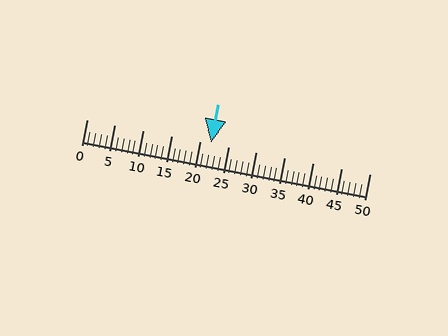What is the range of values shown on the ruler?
The ruler shows values from 0 to 50.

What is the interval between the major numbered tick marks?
The major tick marks are spaced 5 units apart.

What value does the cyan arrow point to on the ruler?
The cyan arrow points to approximately 22.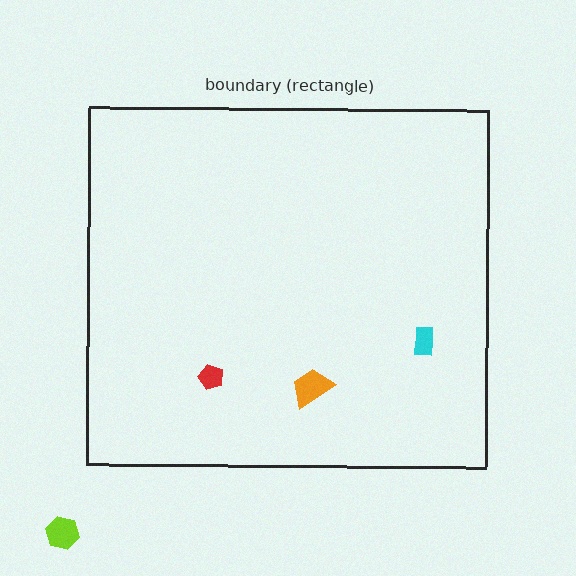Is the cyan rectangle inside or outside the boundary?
Inside.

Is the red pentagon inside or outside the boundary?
Inside.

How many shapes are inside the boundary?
3 inside, 1 outside.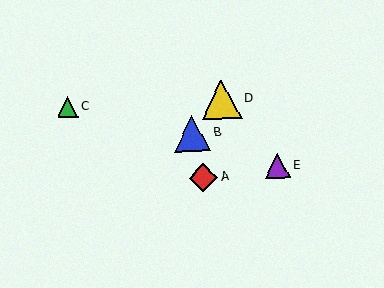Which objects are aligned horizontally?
Objects C, D are aligned horizontally.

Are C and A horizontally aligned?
No, C is at y≈107 and A is at y≈178.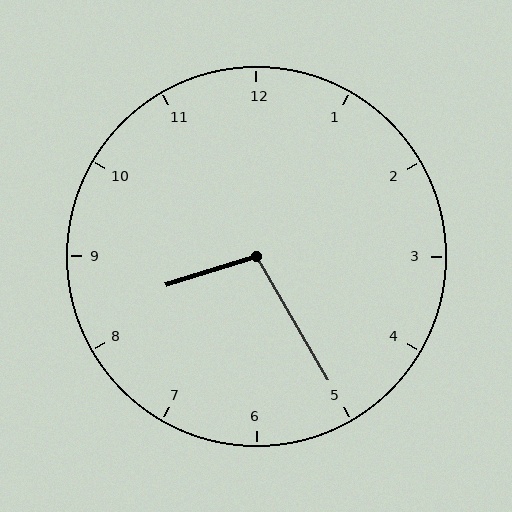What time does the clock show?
8:25.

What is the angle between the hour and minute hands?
Approximately 102 degrees.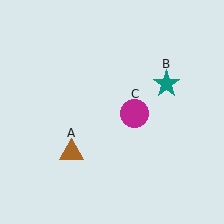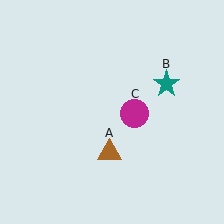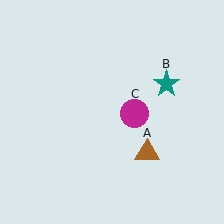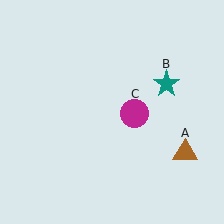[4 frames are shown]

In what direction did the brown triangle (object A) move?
The brown triangle (object A) moved right.